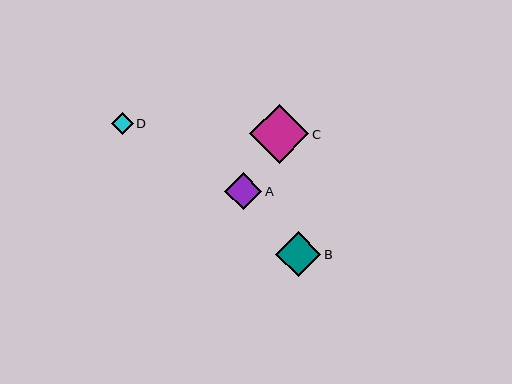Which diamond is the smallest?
Diamond D is the smallest with a size of approximately 22 pixels.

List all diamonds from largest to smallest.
From largest to smallest: C, B, A, D.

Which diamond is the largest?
Diamond C is the largest with a size of approximately 59 pixels.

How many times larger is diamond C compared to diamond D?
Diamond C is approximately 2.7 times the size of diamond D.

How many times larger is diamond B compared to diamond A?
Diamond B is approximately 1.2 times the size of diamond A.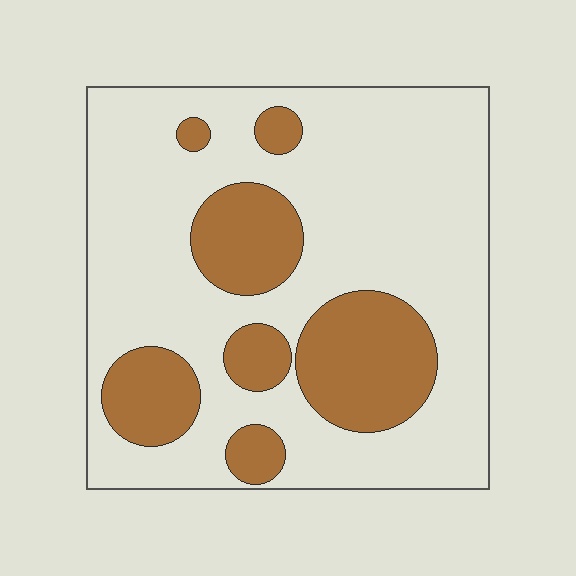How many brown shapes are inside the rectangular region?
7.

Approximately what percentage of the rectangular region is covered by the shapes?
Approximately 25%.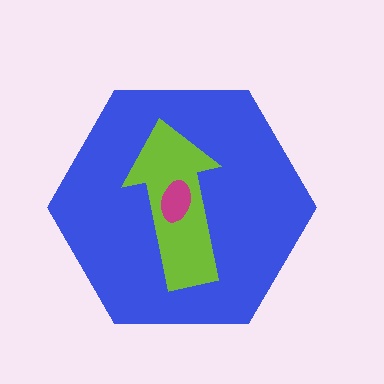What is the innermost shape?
The magenta ellipse.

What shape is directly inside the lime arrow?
The magenta ellipse.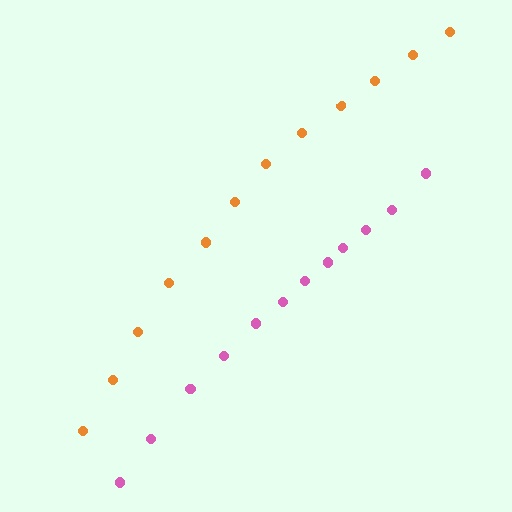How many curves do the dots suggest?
There are 2 distinct paths.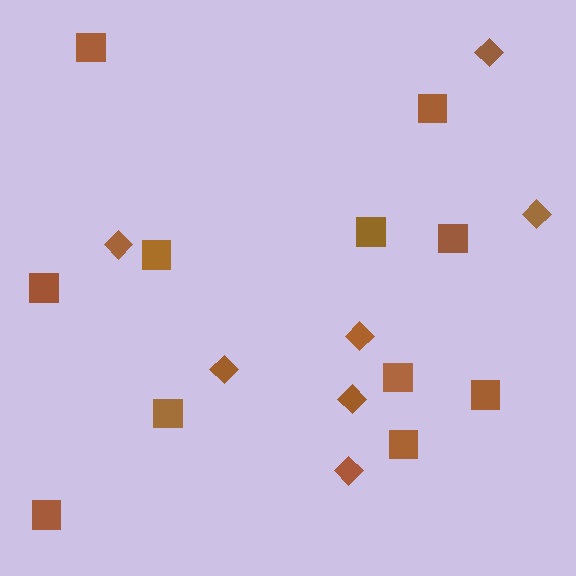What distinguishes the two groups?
There are 2 groups: one group of diamonds (7) and one group of squares (11).